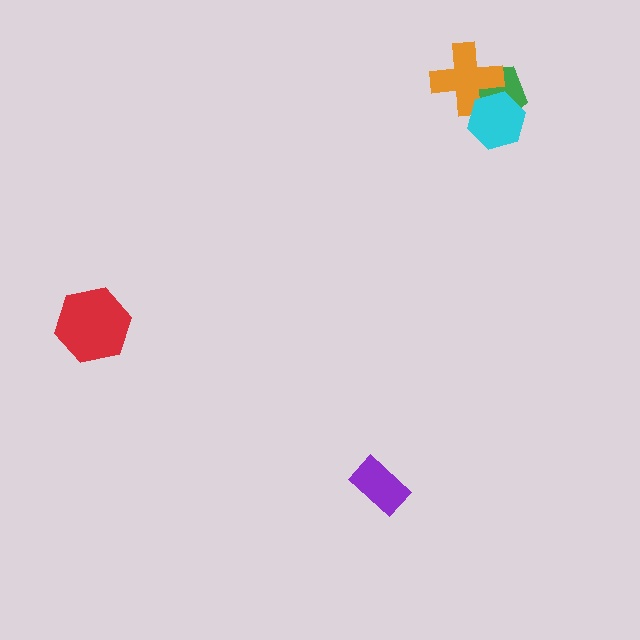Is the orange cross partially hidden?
Yes, it is partially covered by another shape.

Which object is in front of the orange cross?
The cyan hexagon is in front of the orange cross.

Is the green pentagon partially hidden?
Yes, it is partially covered by another shape.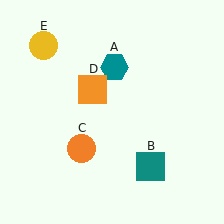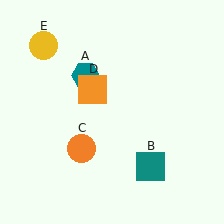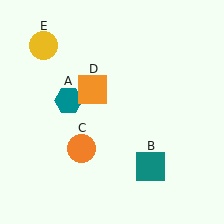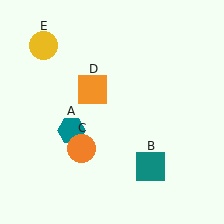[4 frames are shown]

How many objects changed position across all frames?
1 object changed position: teal hexagon (object A).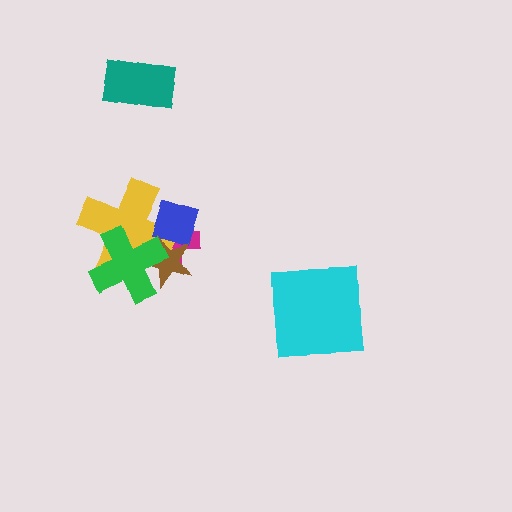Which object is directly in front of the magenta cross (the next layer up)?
The yellow cross is directly in front of the magenta cross.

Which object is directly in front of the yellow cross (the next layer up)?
The blue diamond is directly in front of the yellow cross.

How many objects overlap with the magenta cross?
4 objects overlap with the magenta cross.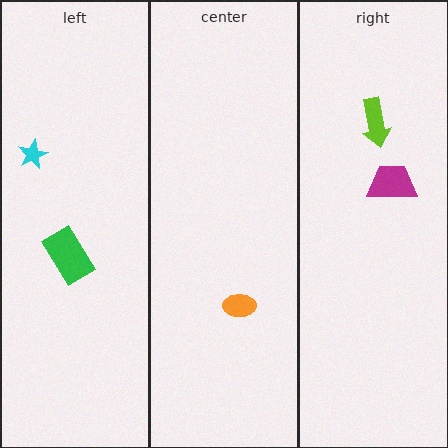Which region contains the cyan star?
The left region.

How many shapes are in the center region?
1.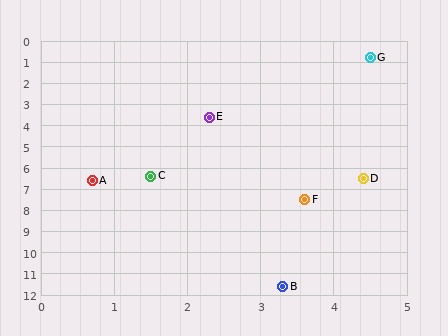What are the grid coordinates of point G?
Point G is at approximately (4.5, 0.8).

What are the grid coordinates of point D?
Point D is at approximately (4.4, 6.5).